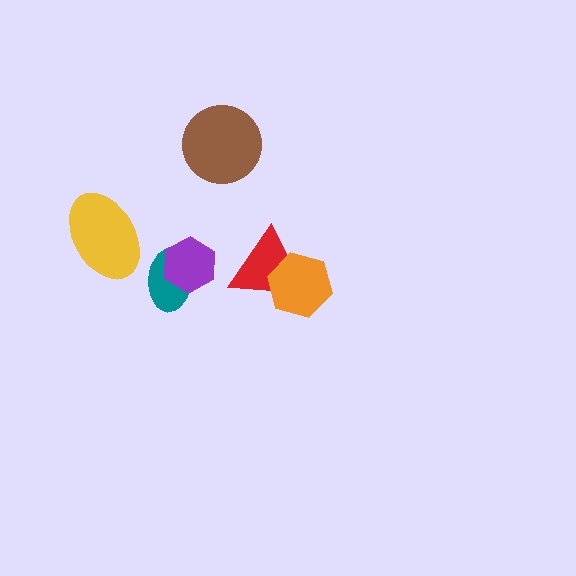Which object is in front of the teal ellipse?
The purple hexagon is in front of the teal ellipse.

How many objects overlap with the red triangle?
1 object overlaps with the red triangle.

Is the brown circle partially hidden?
No, no other shape covers it.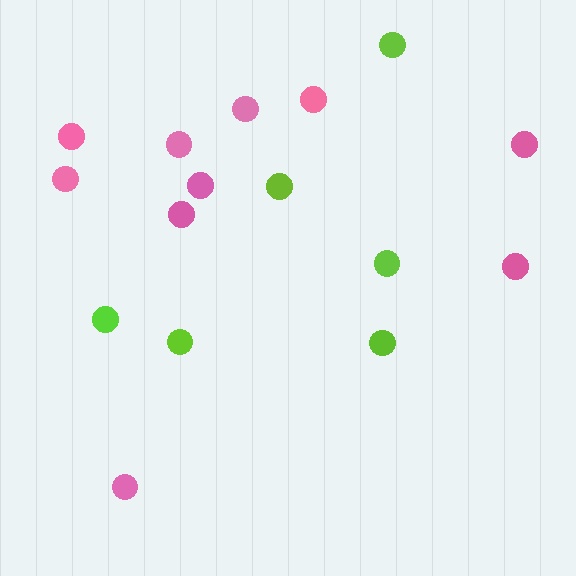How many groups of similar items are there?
There are 2 groups: one group of pink circles (10) and one group of lime circles (6).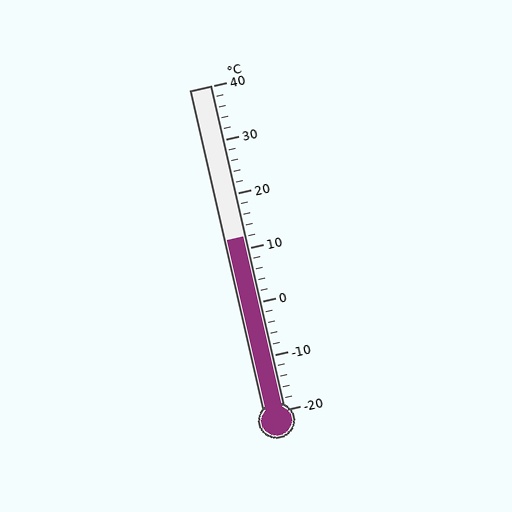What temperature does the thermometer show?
The thermometer shows approximately 12°C.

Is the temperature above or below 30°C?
The temperature is below 30°C.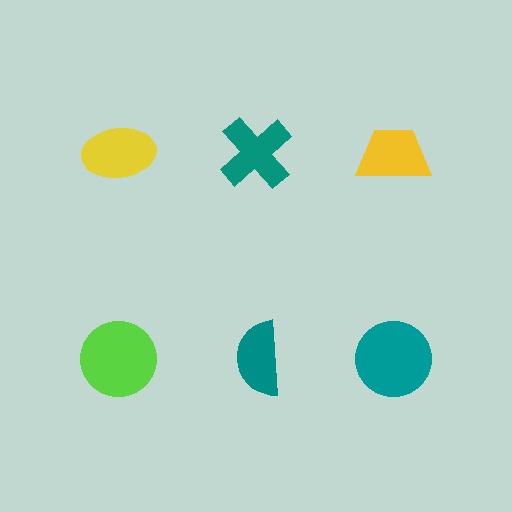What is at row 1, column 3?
A yellow trapezoid.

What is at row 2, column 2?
A teal semicircle.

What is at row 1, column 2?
A teal cross.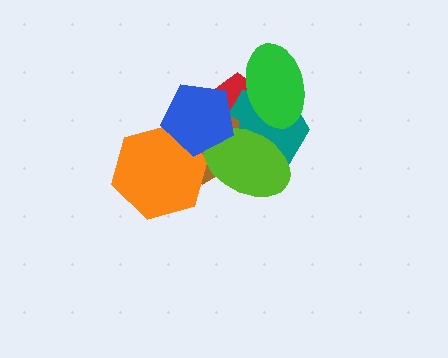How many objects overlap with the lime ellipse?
4 objects overlap with the lime ellipse.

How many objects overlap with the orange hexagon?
2 objects overlap with the orange hexagon.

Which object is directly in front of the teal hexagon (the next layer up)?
The brown hexagon is directly in front of the teal hexagon.